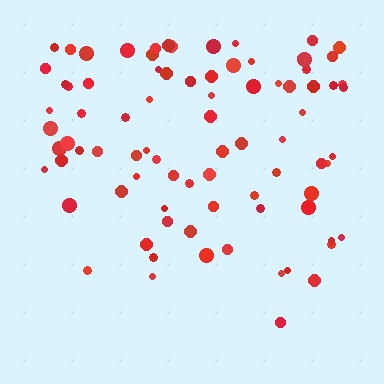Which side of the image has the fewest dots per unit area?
The bottom.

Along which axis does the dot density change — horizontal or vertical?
Vertical.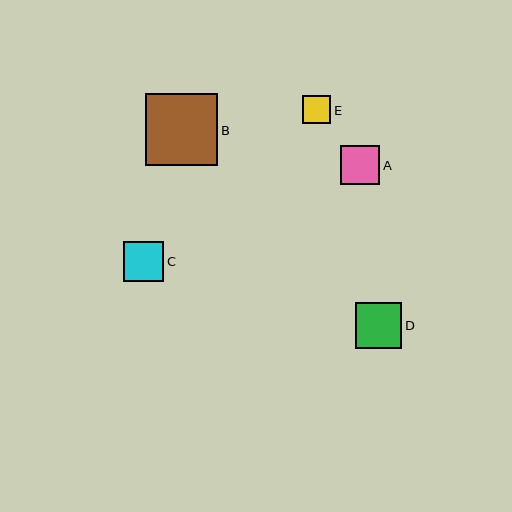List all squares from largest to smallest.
From largest to smallest: B, D, C, A, E.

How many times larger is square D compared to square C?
Square D is approximately 1.1 times the size of square C.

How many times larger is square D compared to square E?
Square D is approximately 1.6 times the size of square E.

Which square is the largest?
Square B is the largest with a size of approximately 72 pixels.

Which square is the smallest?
Square E is the smallest with a size of approximately 28 pixels.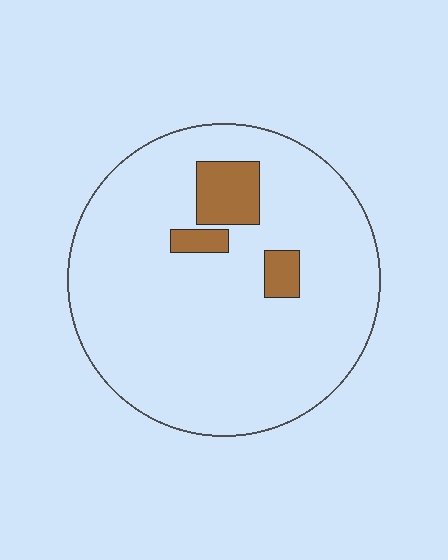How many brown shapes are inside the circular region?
3.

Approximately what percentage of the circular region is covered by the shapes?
Approximately 10%.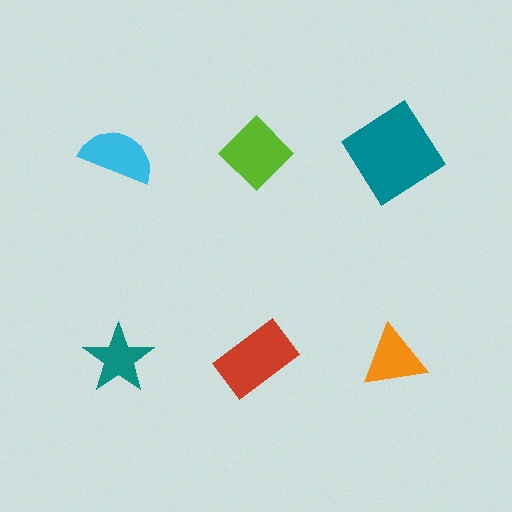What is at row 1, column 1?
A cyan semicircle.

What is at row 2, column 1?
A teal star.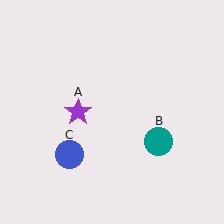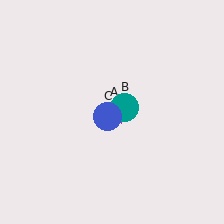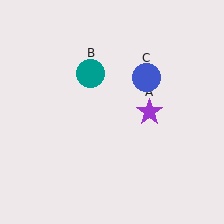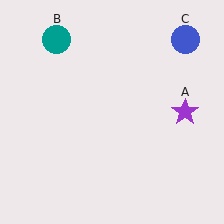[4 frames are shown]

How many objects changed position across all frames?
3 objects changed position: purple star (object A), teal circle (object B), blue circle (object C).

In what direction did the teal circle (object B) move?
The teal circle (object B) moved up and to the left.